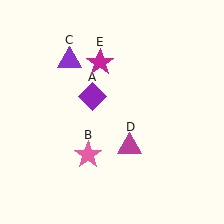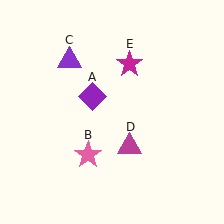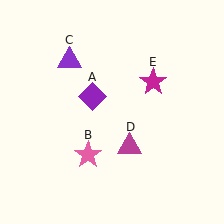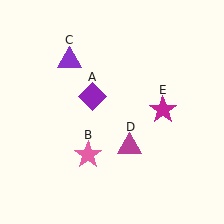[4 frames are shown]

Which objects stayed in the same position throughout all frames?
Purple diamond (object A) and pink star (object B) and purple triangle (object C) and magenta triangle (object D) remained stationary.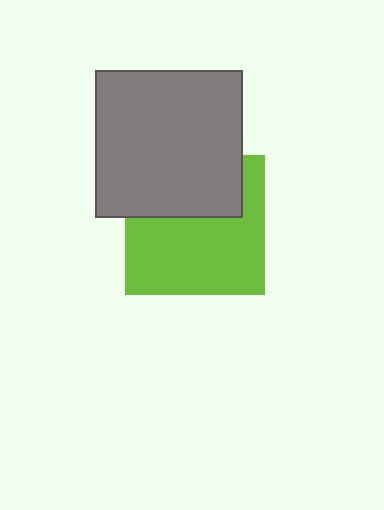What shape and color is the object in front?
The object in front is a gray square.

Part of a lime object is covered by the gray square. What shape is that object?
It is a square.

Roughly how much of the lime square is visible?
About half of it is visible (roughly 63%).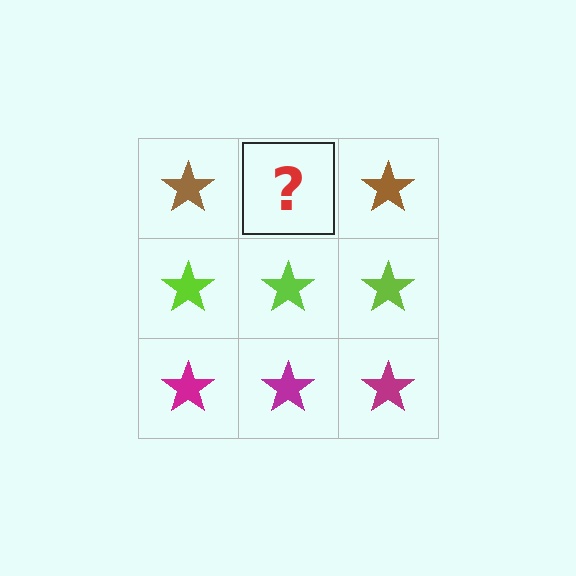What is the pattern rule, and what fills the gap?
The rule is that each row has a consistent color. The gap should be filled with a brown star.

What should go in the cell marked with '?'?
The missing cell should contain a brown star.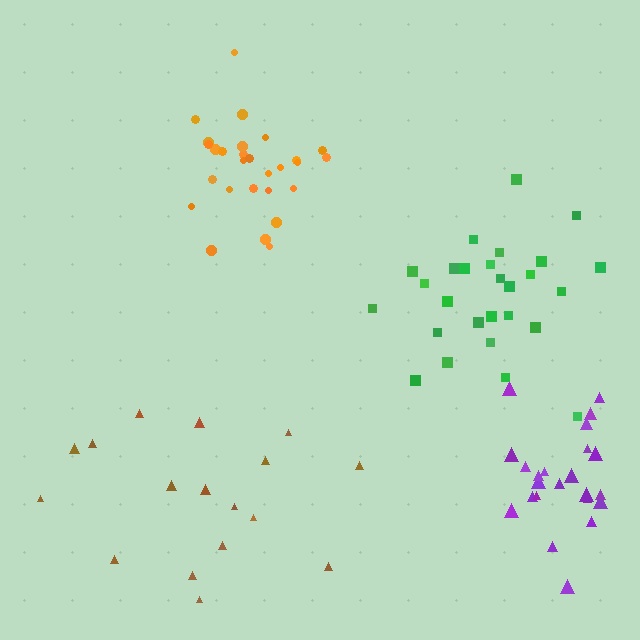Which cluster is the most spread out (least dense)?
Brown.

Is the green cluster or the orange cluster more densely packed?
Orange.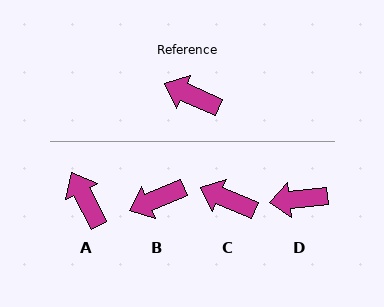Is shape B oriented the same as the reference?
No, it is off by about 46 degrees.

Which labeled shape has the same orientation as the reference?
C.